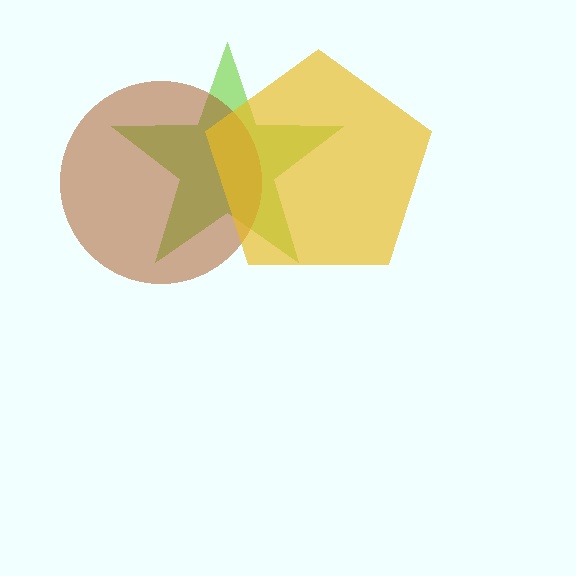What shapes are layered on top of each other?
The layered shapes are: a lime star, a brown circle, a yellow pentagon.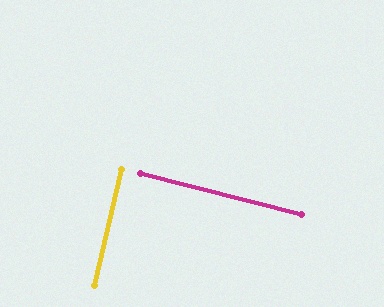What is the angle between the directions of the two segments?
Approximately 89 degrees.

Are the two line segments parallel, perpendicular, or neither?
Perpendicular — they meet at approximately 89°.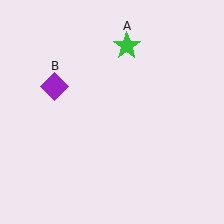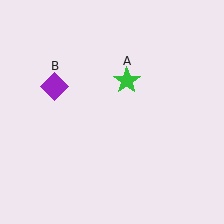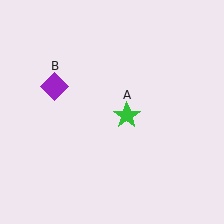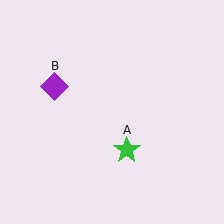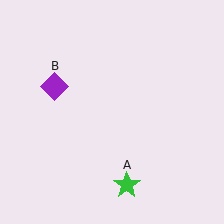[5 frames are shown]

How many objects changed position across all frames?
1 object changed position: green star (object A).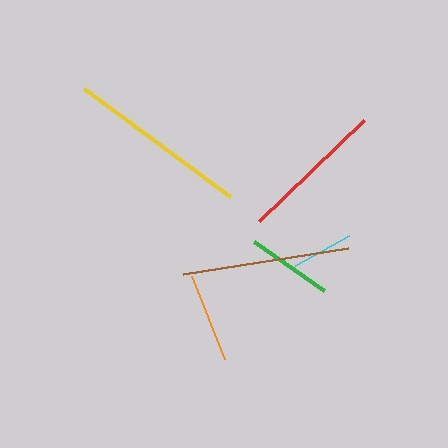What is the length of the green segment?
The green segment is approximately 85 pixels long.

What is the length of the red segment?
The red segment is approximately 146 pixels long.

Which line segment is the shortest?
The cyan line is the shortest at approximately 61 pixels.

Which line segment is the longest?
The yellow line is the longest at approximately 182 pixels.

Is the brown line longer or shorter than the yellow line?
The yellow line is longer than the brown line.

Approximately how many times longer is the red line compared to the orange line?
The red line is approximately 1.6 times the length of the orange line.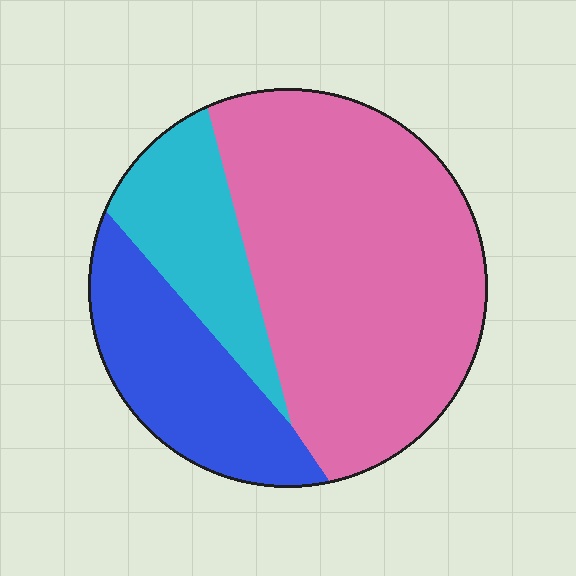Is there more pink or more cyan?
Pink.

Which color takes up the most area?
Pink, at roughly 60%.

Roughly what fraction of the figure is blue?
Blue covers around 25% of the figure.